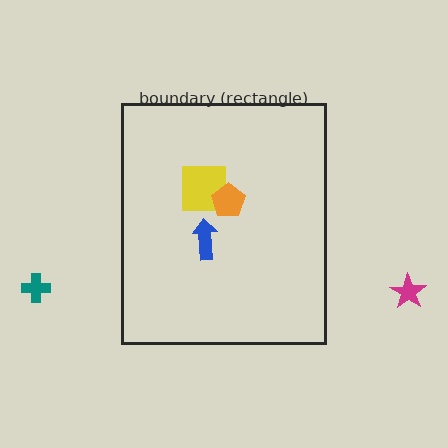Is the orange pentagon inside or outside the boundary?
Inside.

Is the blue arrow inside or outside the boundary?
Inside.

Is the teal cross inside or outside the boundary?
Outside.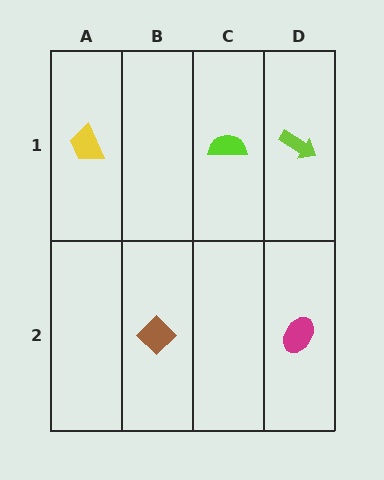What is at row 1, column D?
A lime arrow.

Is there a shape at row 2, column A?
No, that cell is empty.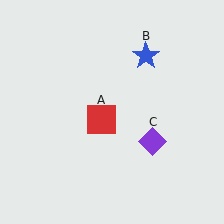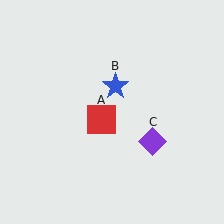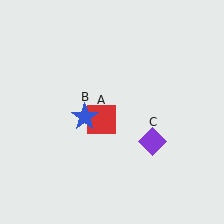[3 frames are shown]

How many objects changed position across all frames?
1 object changed position: blue star (object B).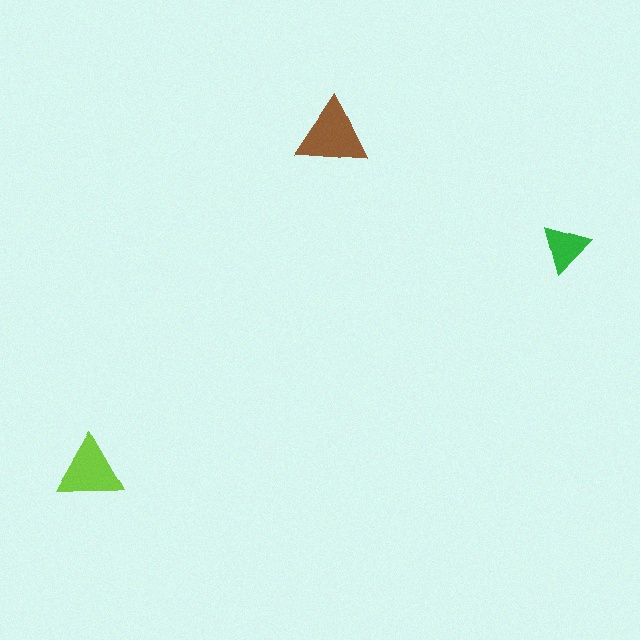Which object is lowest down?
The lime triangle is bottommost.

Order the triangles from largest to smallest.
the brown one, the lime one, the green one.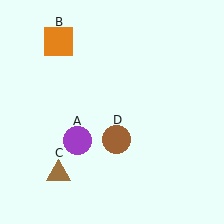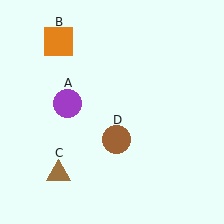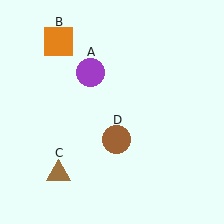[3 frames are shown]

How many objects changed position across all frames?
1 object changed position: purple circle (object A).